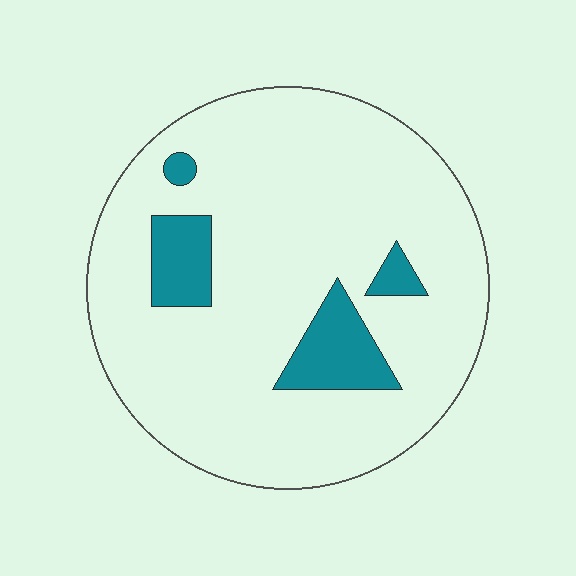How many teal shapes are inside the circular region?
4.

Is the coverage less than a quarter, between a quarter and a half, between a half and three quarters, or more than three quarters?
Less than a quarter.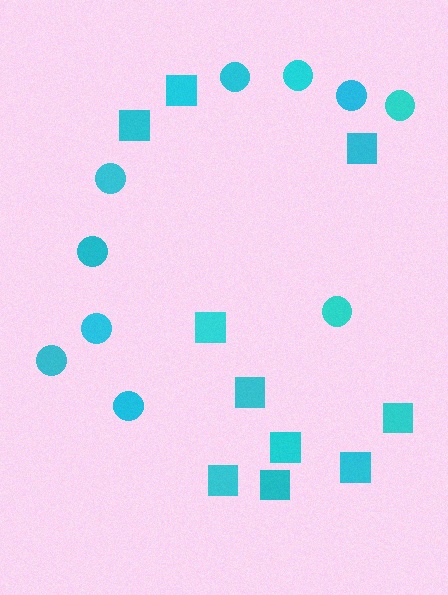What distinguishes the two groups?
There are 2 groups: one group of circles (10) and one group of squares (10).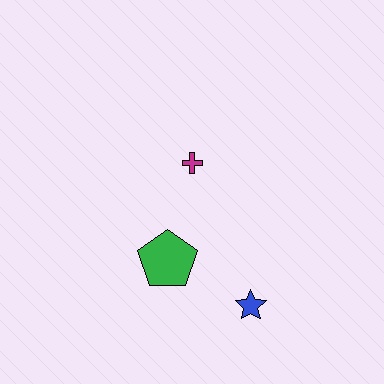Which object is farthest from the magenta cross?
The blue star is farthest from the magenta cross.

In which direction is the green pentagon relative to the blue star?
The green pentagon is to the left of the blue star.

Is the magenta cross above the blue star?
Yes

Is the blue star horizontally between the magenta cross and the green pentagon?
No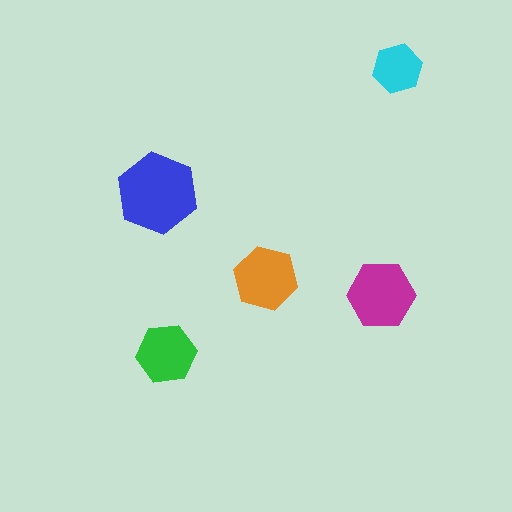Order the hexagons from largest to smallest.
the blue one, the magenta one, the orange one, the green one, the cyan one.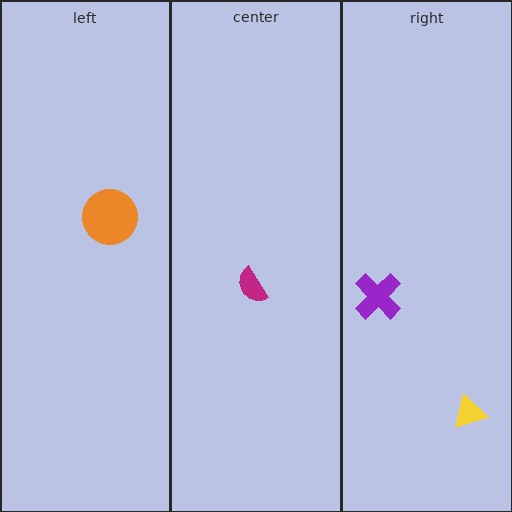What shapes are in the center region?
The magenta semicircle.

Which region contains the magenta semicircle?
The center region.